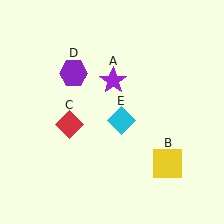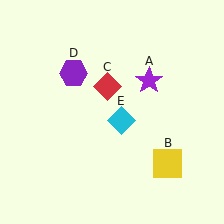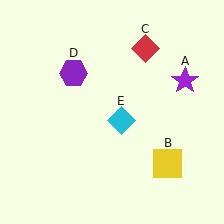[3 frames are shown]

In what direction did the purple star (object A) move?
The purple star (object A) moved right.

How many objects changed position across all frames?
2 objects changed position: purple star (object A), red diamond (object C).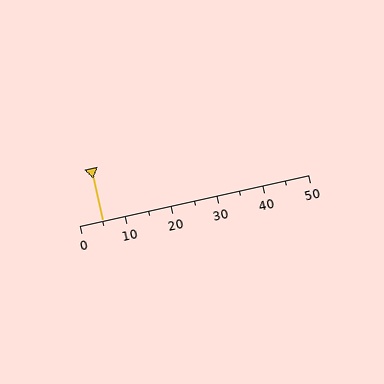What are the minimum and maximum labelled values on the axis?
The axis runs from 0 to 50.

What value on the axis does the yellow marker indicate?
The marker indicates approximately 5.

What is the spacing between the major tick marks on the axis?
The major ticks are spaced 10 apart.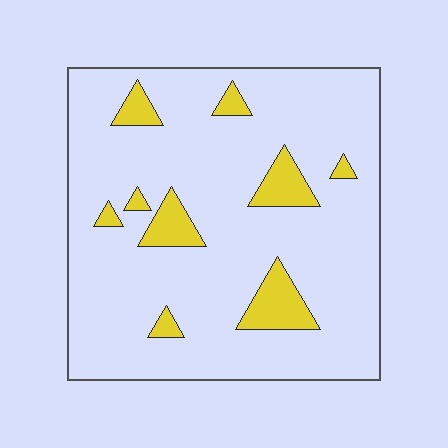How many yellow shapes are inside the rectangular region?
9.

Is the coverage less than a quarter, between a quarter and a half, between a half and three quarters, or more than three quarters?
Less than a quarter.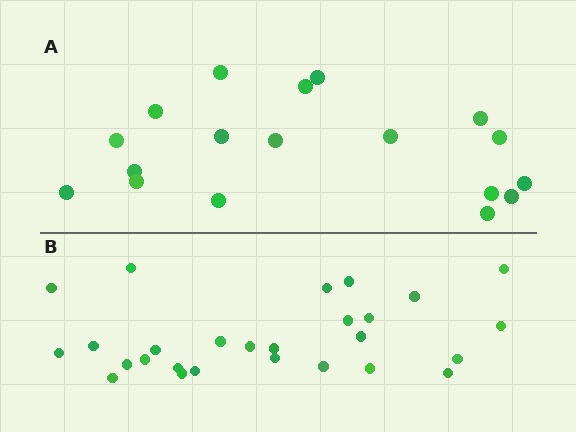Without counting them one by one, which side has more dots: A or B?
Region B (the bottom region) has more dots.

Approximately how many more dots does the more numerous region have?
Region B has roughly 8 or so more dots than region A.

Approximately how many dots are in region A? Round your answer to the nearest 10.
About 20 dots. (The exact count is 18, which rounds to 20.)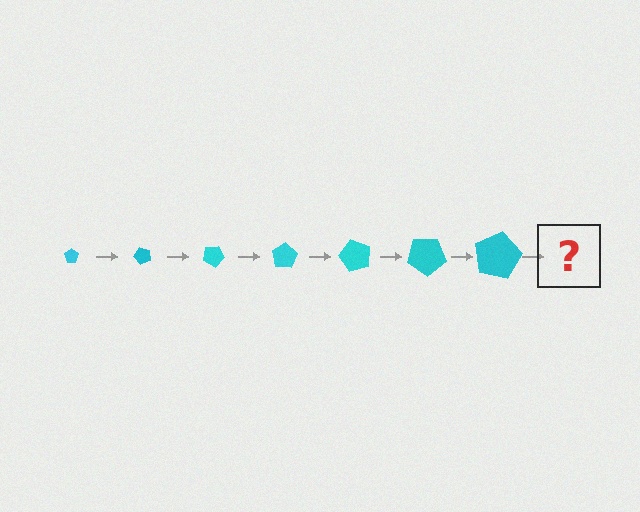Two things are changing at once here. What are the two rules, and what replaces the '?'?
The two rules are that the pentagon grows larger each step and it rotates 50 degrees each step. The '?' should be a pentagon, larger than the previous one and rotated 350 degrees from the start.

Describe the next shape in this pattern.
It should be a pentagon, larger than the previous one and rotated 350 degrees from the start.